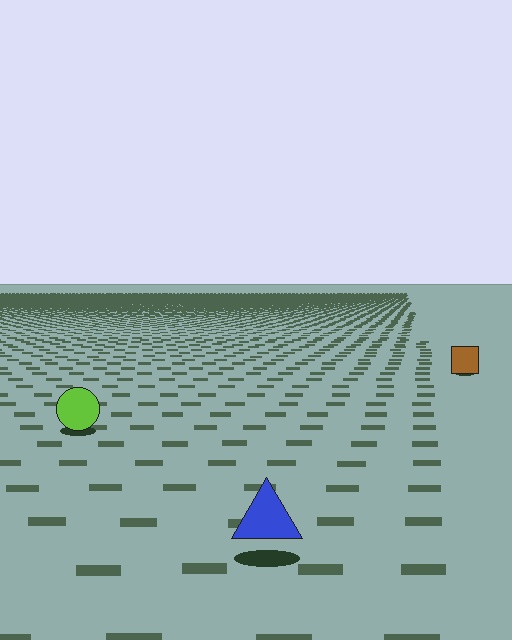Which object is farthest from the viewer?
The brown square is farthest from the viewer. It appears smaller and the ground texture around it is denser.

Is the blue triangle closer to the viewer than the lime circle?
Yes. The blue triangle is closer — you can tell from the texture gradient: the ground texture is coarser near it.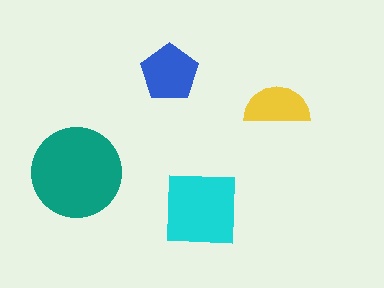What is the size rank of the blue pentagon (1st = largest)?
3rd.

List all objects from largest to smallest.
The teal circle, the cyan square, the blue pentagon, the yellow semicircle.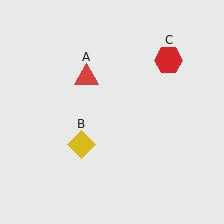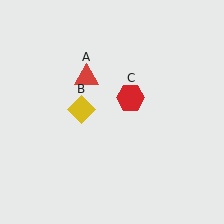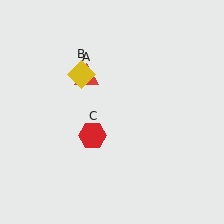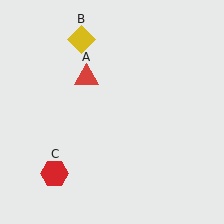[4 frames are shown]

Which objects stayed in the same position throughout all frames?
Red triangle (object A) remained stationary.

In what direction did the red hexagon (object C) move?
The red hexagon (object C) moved down and to the left.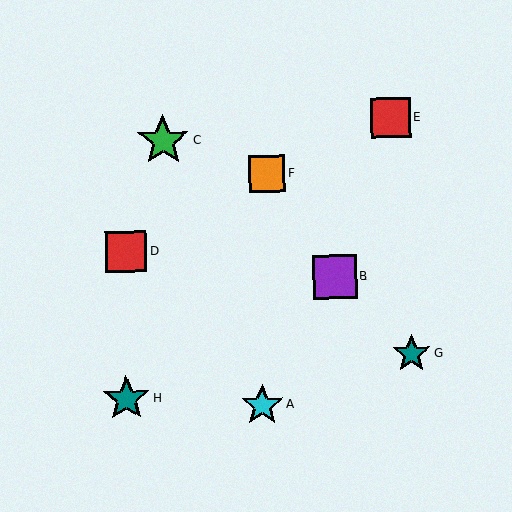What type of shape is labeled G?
Shape G is a teal star.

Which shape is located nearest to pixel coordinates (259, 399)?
The cyan star (labeled A) at (262, 405) is nearest to that location.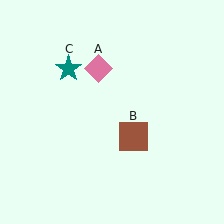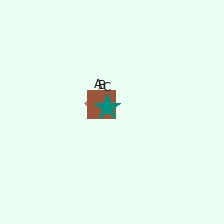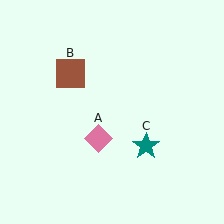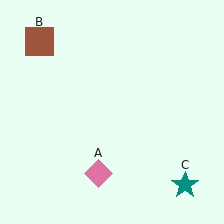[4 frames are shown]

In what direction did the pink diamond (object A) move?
The pink diamond (object A) moved down.